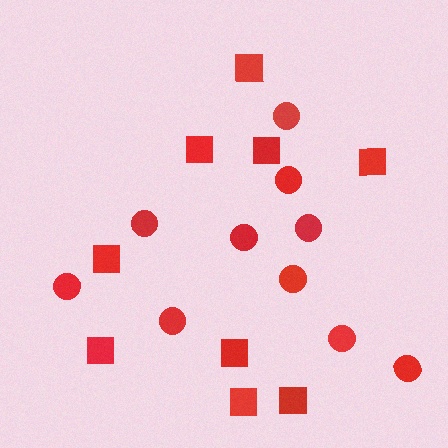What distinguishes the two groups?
There are 2 groups: one group of circles (10) and one group of squares (9).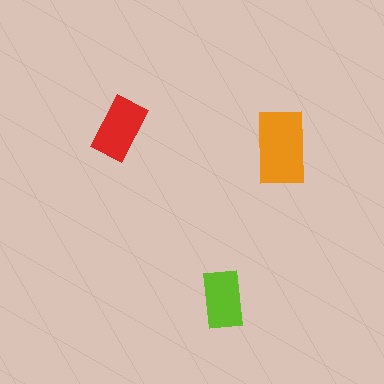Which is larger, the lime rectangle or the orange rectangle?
The orange one.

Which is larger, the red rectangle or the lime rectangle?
The red one.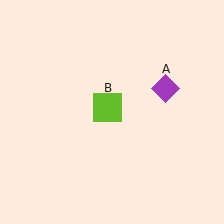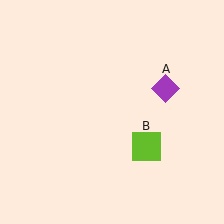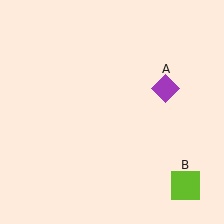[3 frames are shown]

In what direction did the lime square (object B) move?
The lime square (object B) moved down and to the right.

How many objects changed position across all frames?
1 object changed position: lime square (object B).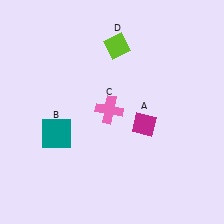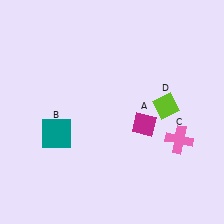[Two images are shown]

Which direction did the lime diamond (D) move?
The lime diamond (D) moved down.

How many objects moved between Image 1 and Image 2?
2 objects moved between the two images.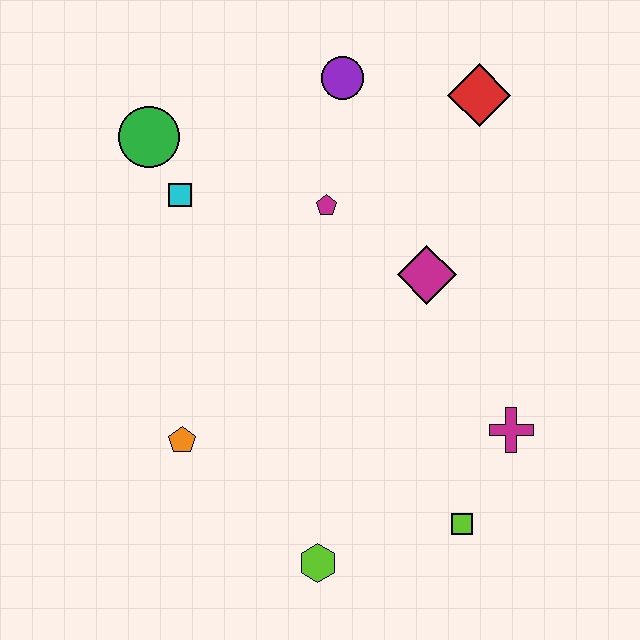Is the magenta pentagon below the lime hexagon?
No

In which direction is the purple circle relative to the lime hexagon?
The purple circle is above the lime hexagon.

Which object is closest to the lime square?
The magenta cross is closest to the lime square.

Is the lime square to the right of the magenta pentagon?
Yes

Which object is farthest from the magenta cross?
The green circle is farthest from the magenta cross.